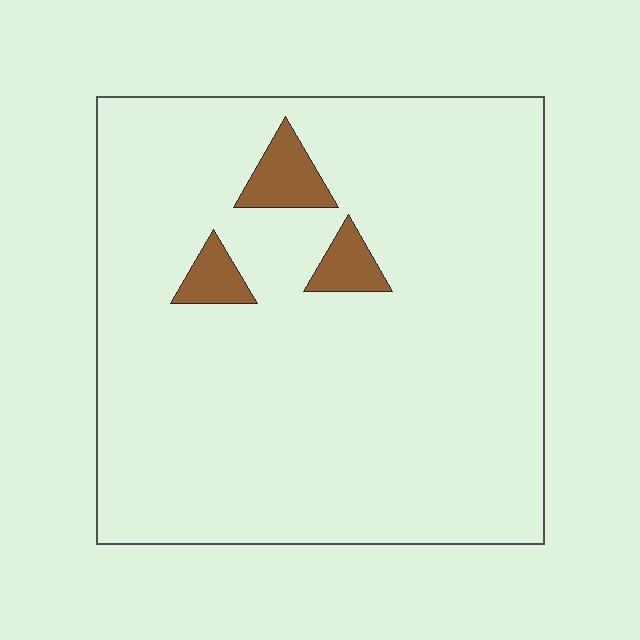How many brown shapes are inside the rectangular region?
3.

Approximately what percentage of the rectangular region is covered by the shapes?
Approximately 5%.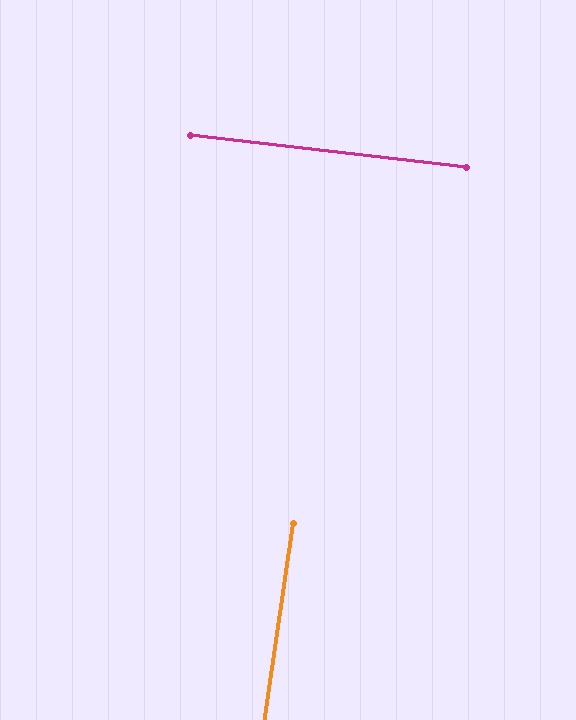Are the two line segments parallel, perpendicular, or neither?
Perpendicular — they meet at approximately 89°.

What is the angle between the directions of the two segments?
Approximately 89 degrees.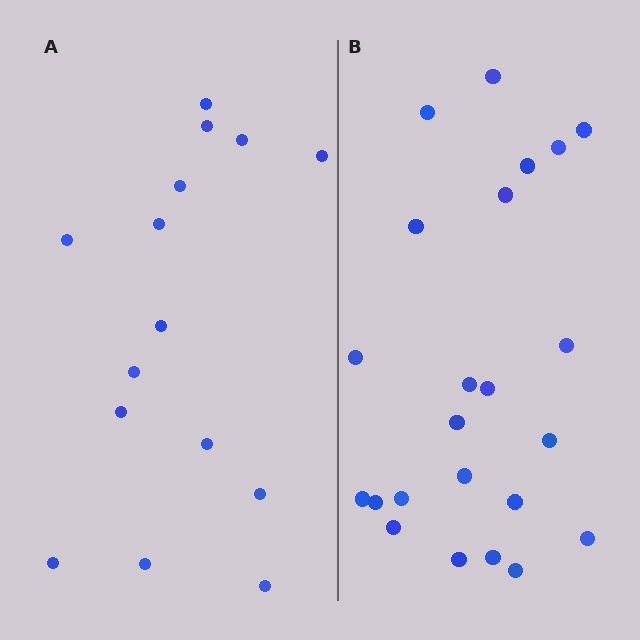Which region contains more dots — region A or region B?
Region B (the right region) has more dots.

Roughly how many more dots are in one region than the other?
Region B has roughly 8 or so more dots than region A.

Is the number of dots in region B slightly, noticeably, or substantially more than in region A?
Region B has substantially more. The ratio is roughly 1.5 to 1.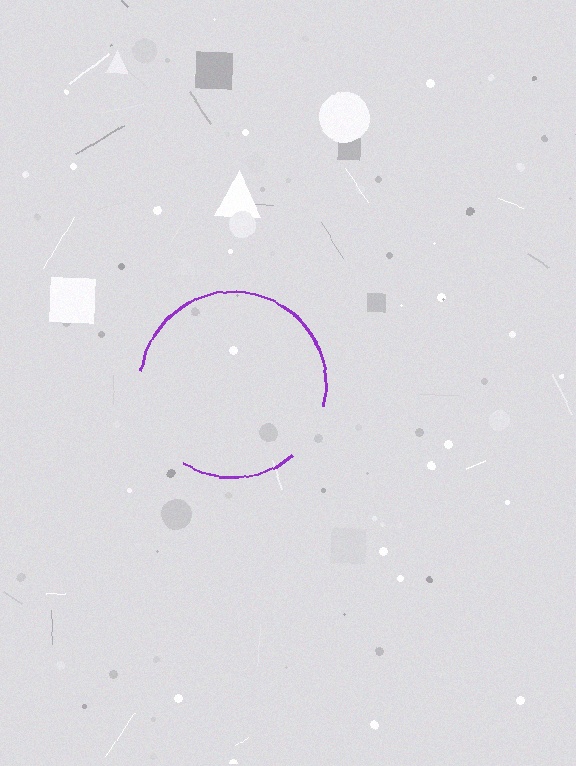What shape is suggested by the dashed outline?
The dashed outline suggests a circle.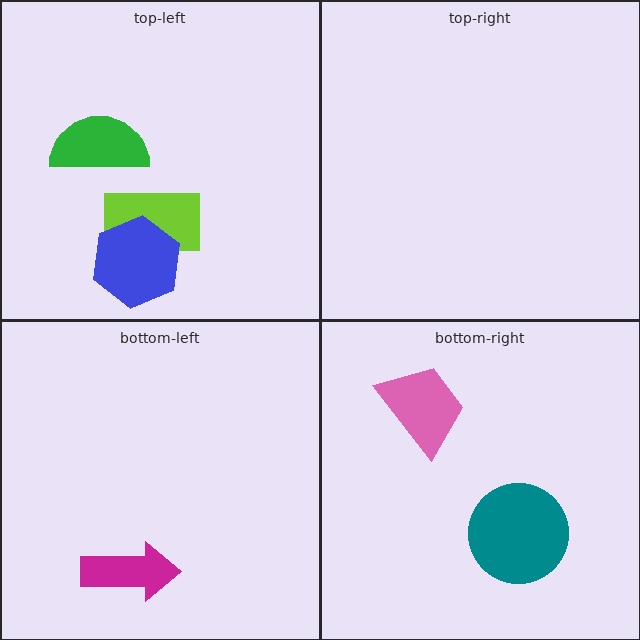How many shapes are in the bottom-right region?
2.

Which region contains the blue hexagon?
The top-left region.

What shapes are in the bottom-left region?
The magenta arrow.